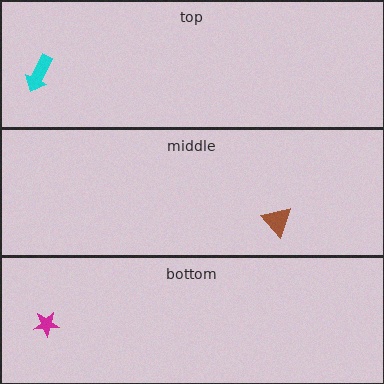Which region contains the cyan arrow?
The top region.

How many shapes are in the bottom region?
1.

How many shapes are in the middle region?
1.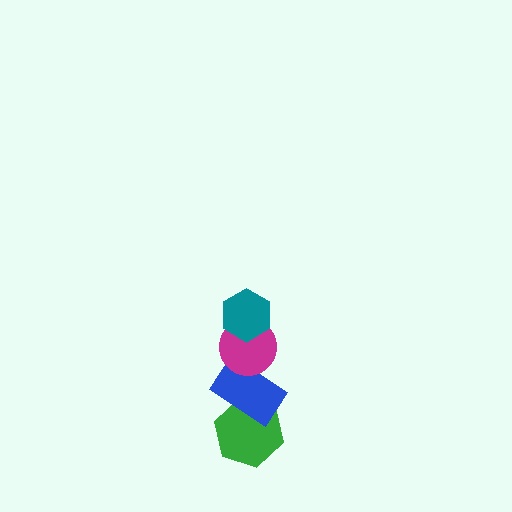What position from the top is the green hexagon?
The green hexagon is 4th from the top.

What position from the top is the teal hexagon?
The teal hexagon is 1st from the top.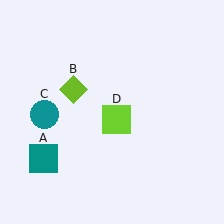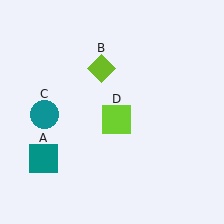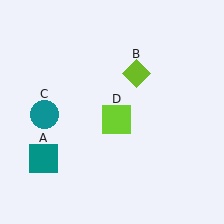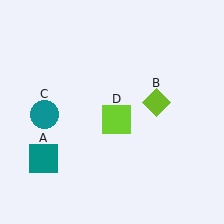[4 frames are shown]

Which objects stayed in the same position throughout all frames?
Teal square (object A) and teal circle (object C) and lime square (object D) remained stationary.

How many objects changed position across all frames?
1 object changed position: lime diamond (object B).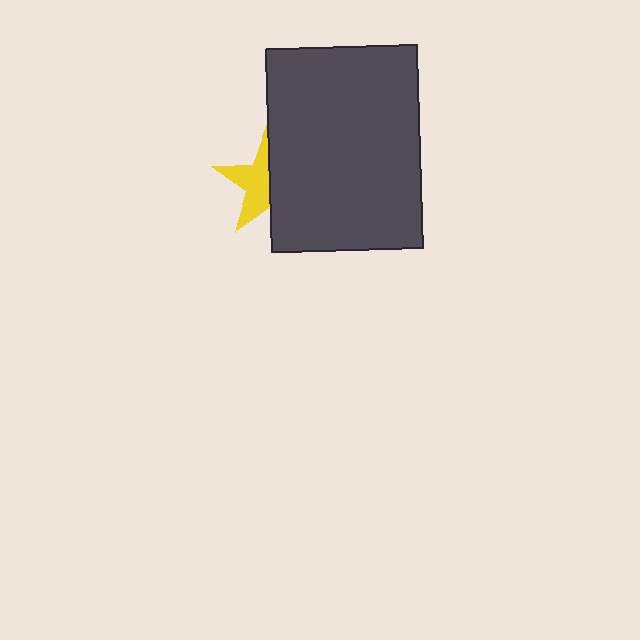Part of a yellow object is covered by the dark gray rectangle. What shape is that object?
It is a star.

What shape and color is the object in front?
The object in front is a dark gray rectangle.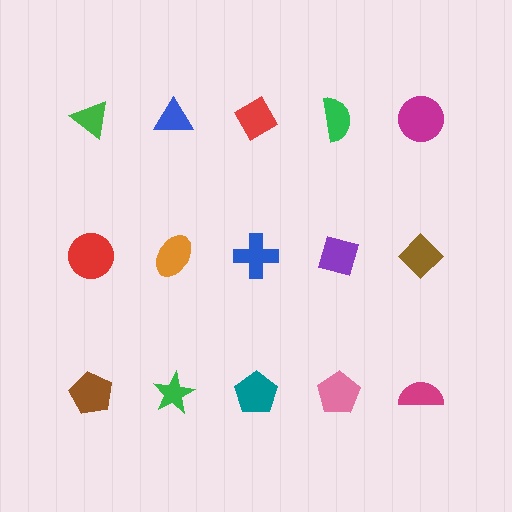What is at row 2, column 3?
A blue cross.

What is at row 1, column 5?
A magenta circle.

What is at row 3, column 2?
A green star.